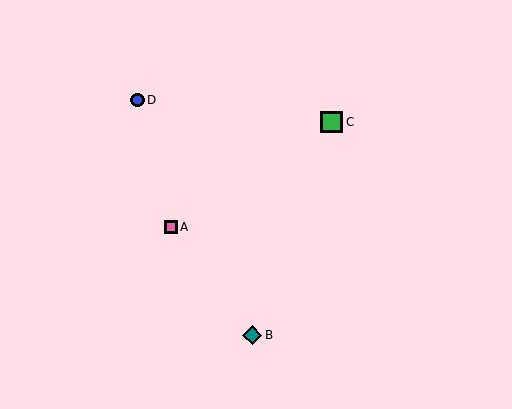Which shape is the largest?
The green square (labeled C) is the largest.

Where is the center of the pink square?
The center of the pink square is at (171, 227).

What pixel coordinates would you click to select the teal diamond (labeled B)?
Click at (252, 335) to select the teal diamond B.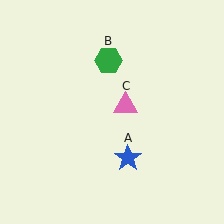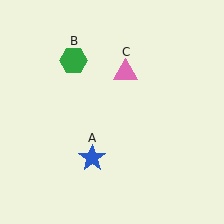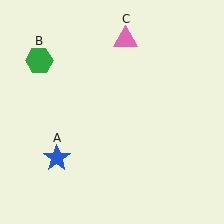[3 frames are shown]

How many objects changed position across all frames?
3 objects changed position: blue star (object A), green hexagon (object B), pink triangle (object C).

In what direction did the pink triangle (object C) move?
The pink triangle (object C) moved up.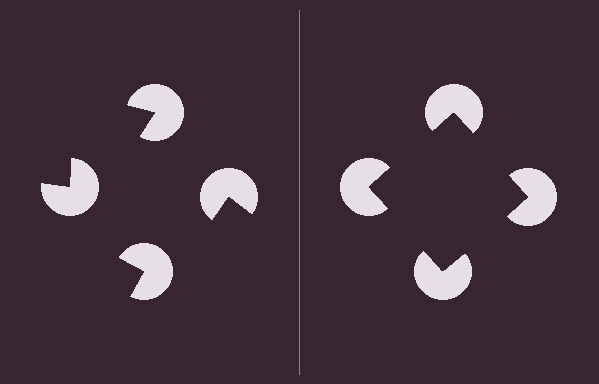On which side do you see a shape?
An illusory square appears on the right side. On the left side the wedge cuts are rotated, so no coherent shape forms.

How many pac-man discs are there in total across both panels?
8 — 4 on each side.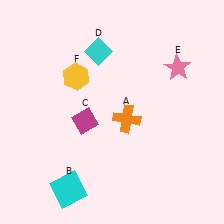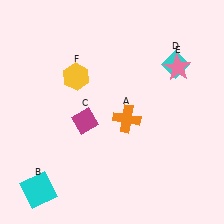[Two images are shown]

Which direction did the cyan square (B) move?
The cyan square (B) moved left.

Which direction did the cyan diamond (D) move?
The cyan diamond (D) moved right.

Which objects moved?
The objects that moved are: the cyan square (B), the cyan diamond (D).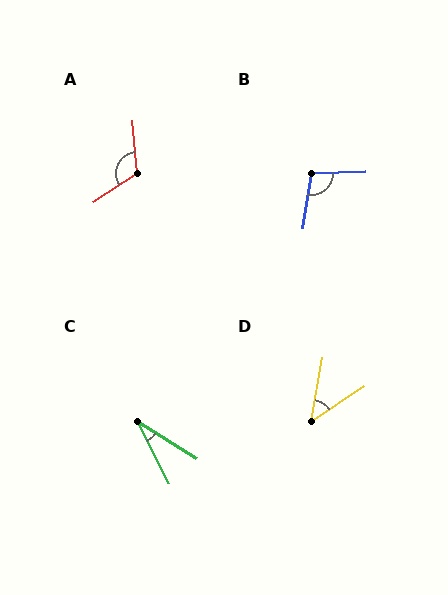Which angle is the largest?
A, at approximately 118 degrees.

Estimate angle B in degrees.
Approximately 101 degrees.